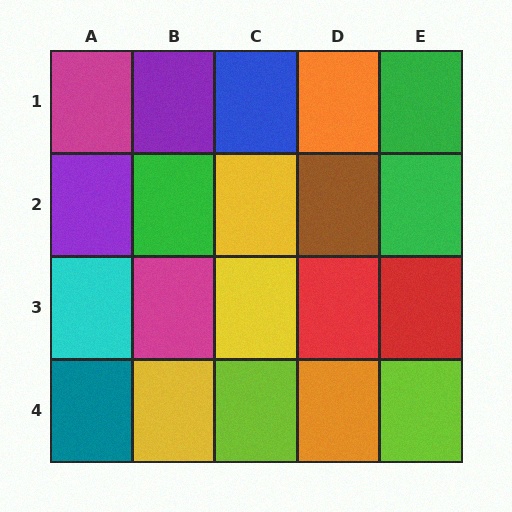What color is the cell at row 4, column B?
Yellow.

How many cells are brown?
1 cell is brown.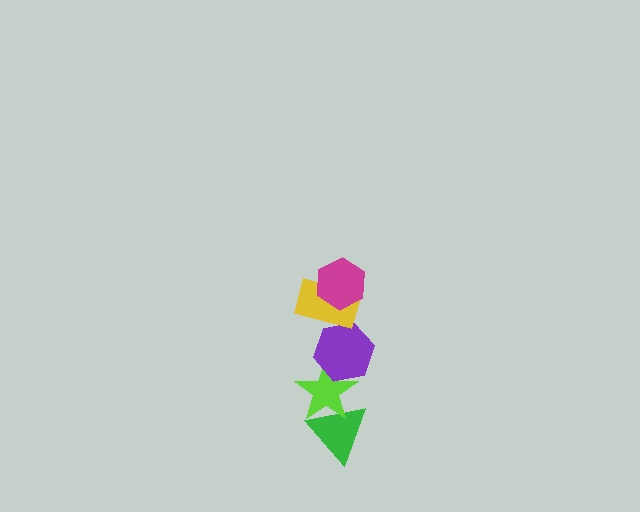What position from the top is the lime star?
The lime star is 4th from the top.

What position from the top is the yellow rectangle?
The yellow rectangle is 2nd from the top.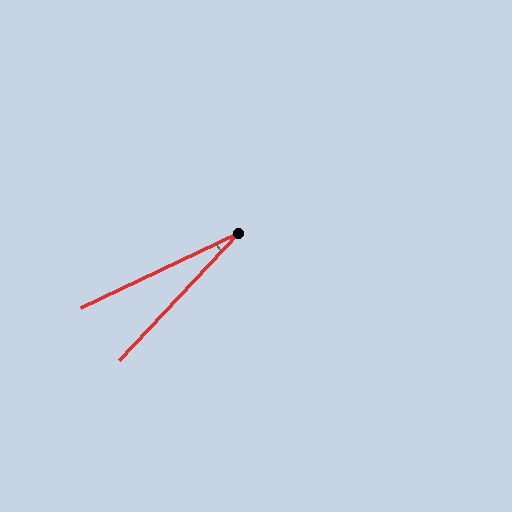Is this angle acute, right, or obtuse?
It is acute.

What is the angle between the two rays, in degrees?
Approximately 21 degrees.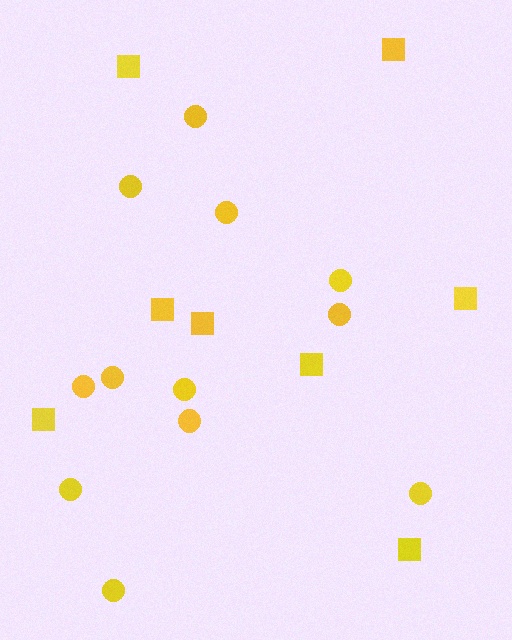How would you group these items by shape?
There are 2 groups: one group of circles (12) and one group of squares (8).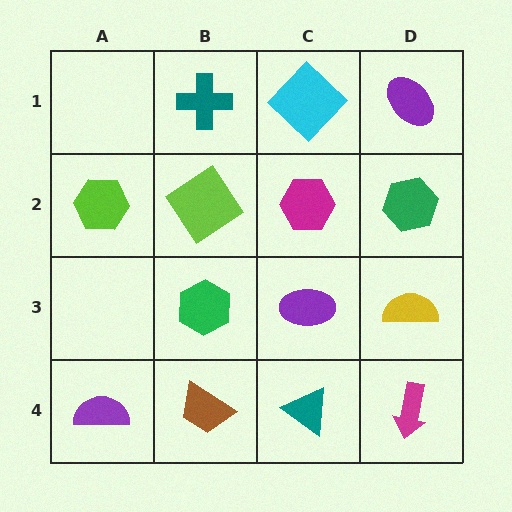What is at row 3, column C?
A purple ellipse.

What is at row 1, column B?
A teal cross.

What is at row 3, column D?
A yellow semicircle.